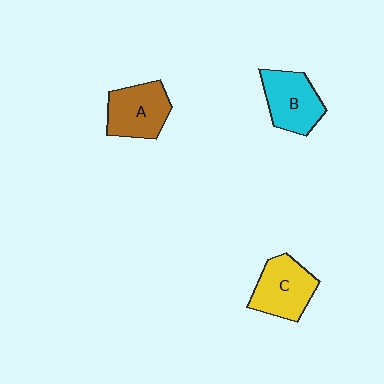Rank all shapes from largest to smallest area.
From largest to smallest: C (yellow), B (cyan), A (brown).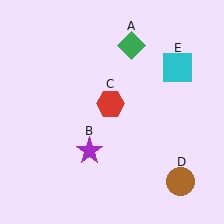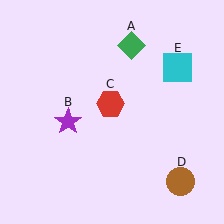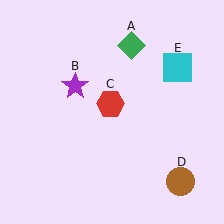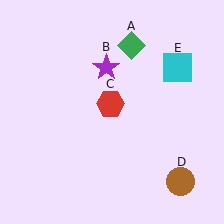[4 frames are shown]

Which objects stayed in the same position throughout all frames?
Green diamond (object A) and red hexagon (object C) and brown circle (object D) and cyan square (object E) remained stationary.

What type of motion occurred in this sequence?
The purple star (object B) rotated clockwise around the center of the scene.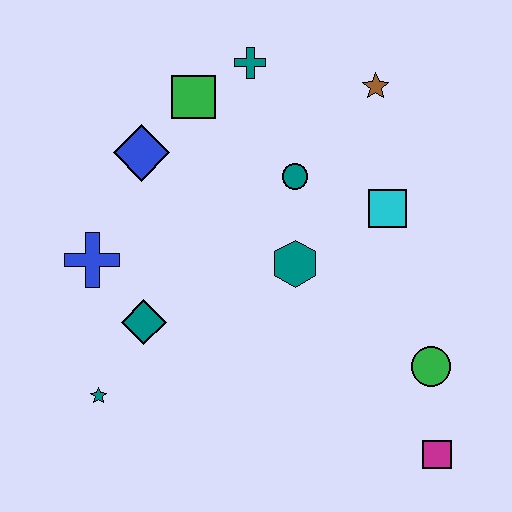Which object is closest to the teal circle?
The teal hexagon is closest to the teal circle.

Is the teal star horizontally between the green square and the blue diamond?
No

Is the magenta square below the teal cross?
Yes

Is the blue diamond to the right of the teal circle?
No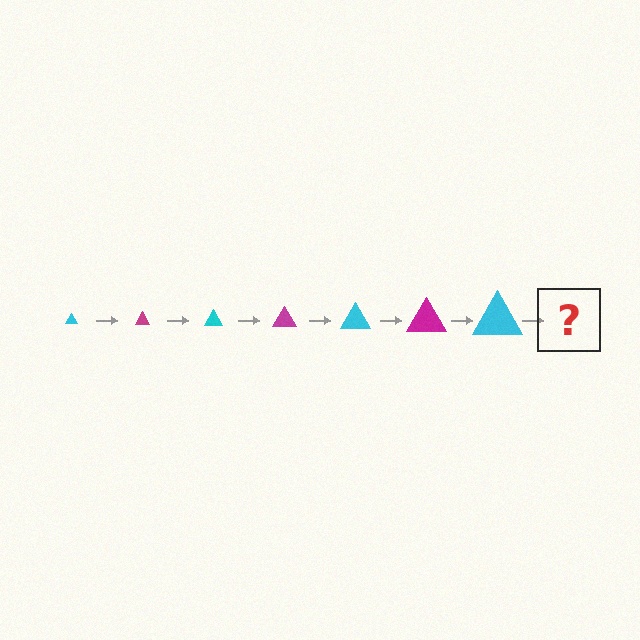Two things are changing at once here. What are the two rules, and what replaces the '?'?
The two rules are that the triangle grows larger each step and the color cycles through cyan and magenta. The '?' should be a magenta triangle, larger than the previous one.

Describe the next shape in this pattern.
It should be a magenta triangle, larger than the previous one.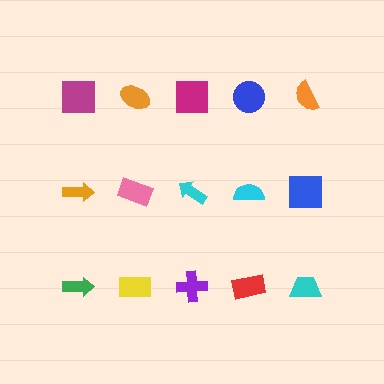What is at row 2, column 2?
A pink rectangle.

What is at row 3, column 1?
A green arrow.